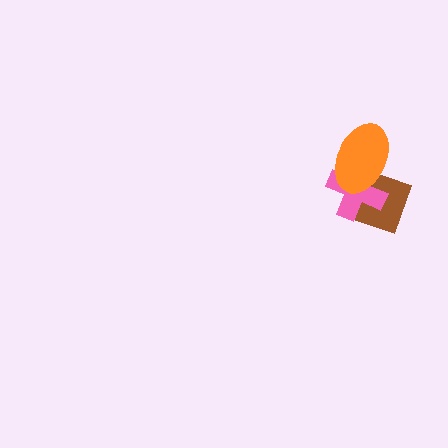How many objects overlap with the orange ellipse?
2 objects overlap with the orange ellipse.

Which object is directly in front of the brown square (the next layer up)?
The pink cross is directly in front of the brown square.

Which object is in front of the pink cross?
The orange ellipse is in front of the pink cross.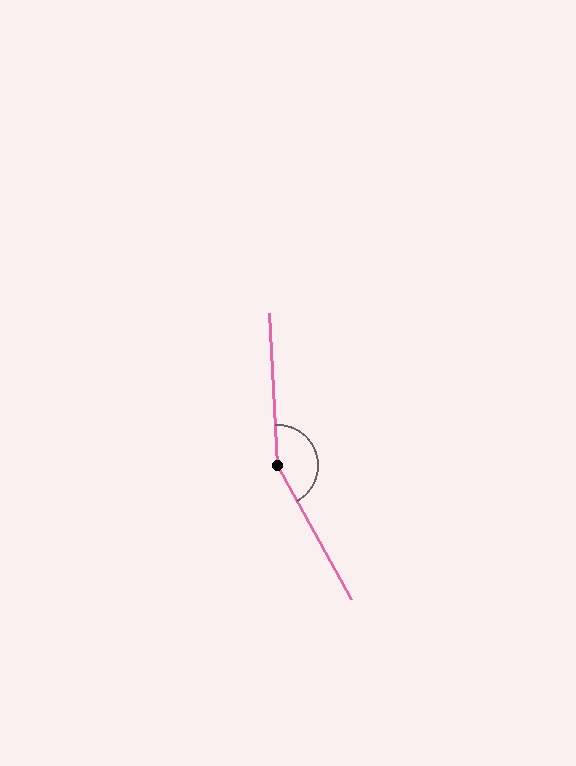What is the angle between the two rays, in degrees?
Approximately 154 degrees.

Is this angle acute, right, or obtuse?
It is obtuse.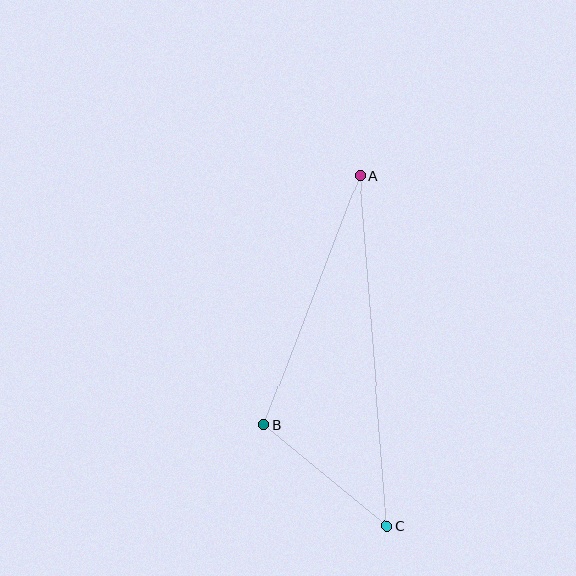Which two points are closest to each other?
Points B and C are closest to each other.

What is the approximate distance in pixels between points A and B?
The distance between A and B is approximately 266 pixels.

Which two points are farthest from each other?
Points A and C are farthest from each other.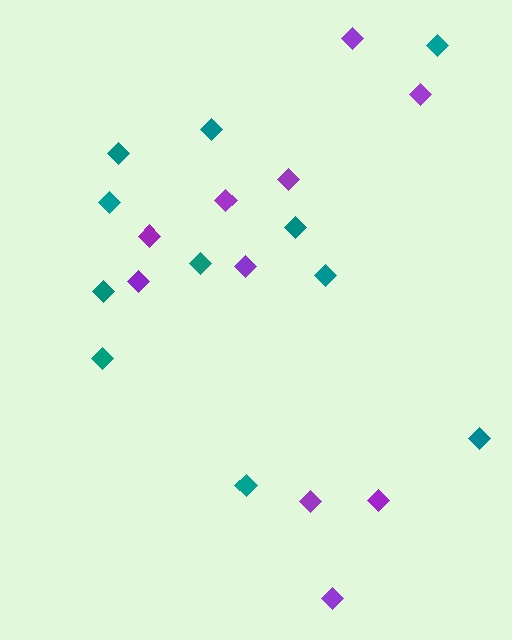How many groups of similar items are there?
There are 2 groups: one group of teal diamonds (11) and one group of purple diamonds (10).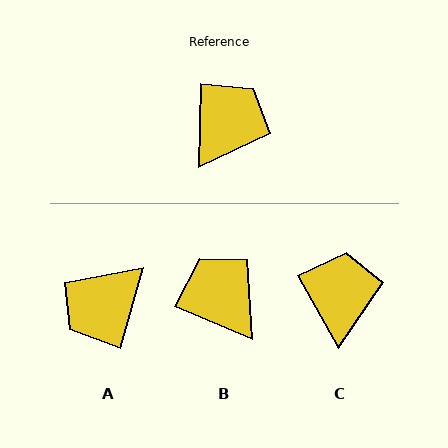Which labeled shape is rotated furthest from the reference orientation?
A, about 166 degrees away.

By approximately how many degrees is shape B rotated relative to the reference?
Approximately 68 degrees counter-clockwise.